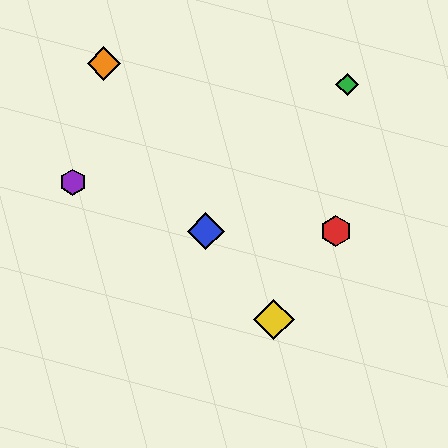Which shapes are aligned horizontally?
The red hexagon, the blue diamond are aligned horizontally.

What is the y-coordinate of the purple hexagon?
The purple hexagon is at y≈182.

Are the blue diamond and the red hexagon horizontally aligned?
Yes, both are at y≈231.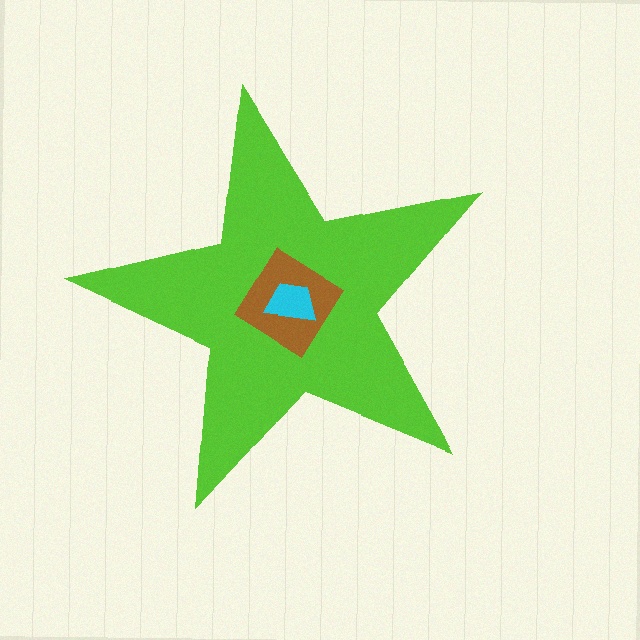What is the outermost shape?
The lime star.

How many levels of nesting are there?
3.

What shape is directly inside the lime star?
The brown diamond.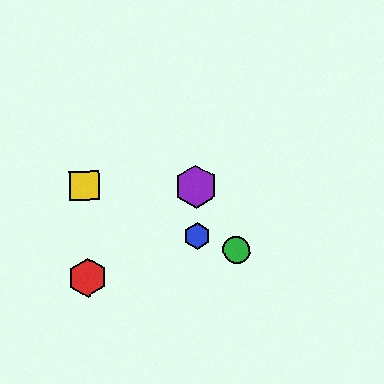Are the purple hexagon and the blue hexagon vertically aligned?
Yes, both are at x≈196.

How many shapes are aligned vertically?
2 shapes (the blue hexagon, the purple hexagon) are aligned vertically.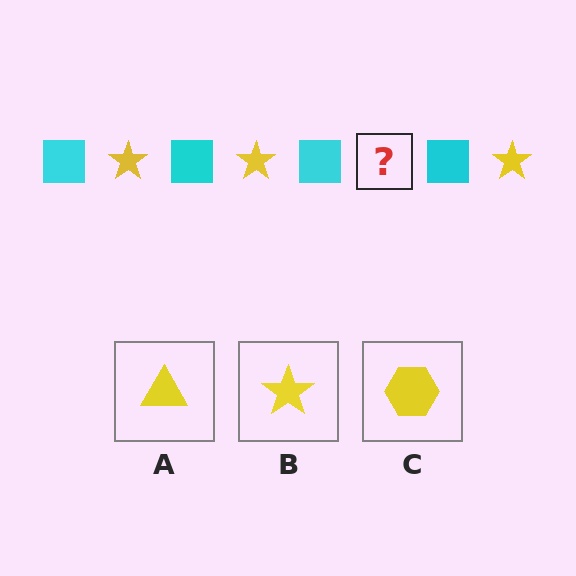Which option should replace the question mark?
Option B.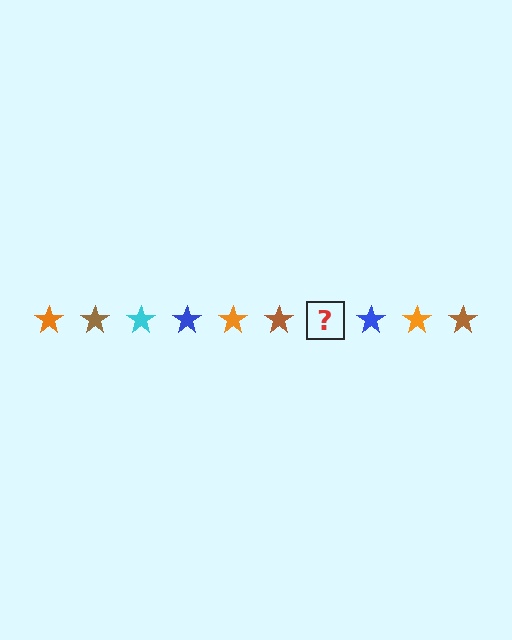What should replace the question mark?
The question mark should be replaced with a cyan star.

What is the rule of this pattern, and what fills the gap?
The rule is that the pattern cycles through orange, brown, cyan, blue stars. The gap should be filled with a cyan star.